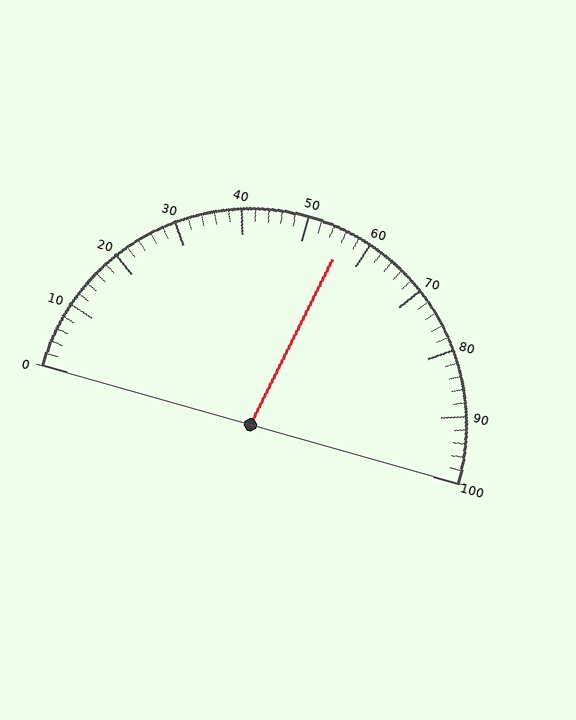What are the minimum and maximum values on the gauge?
The gauge ranges from 0 to 100.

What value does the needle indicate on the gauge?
The needle indicates approximately 56.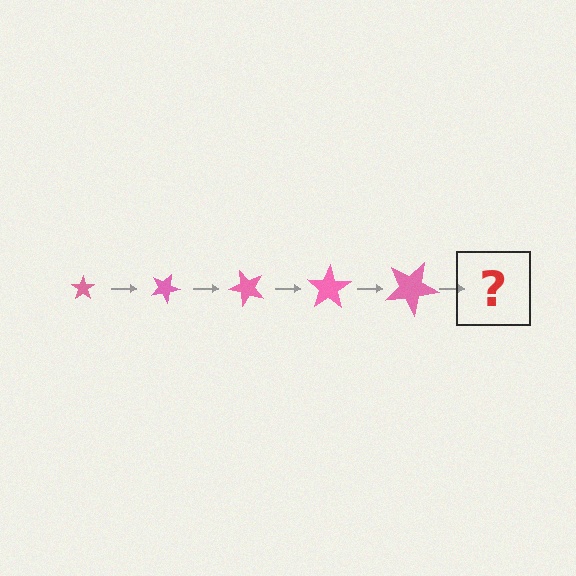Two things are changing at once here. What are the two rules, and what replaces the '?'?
The two rules are that the star grows larger each step and it rotates 25 degrees each step. The '?' should be a star, larger than the previous one and rotated 125 degrees from the start.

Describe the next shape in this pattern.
It should be a star, larger than the previous one and rotated 125 degrees from the start.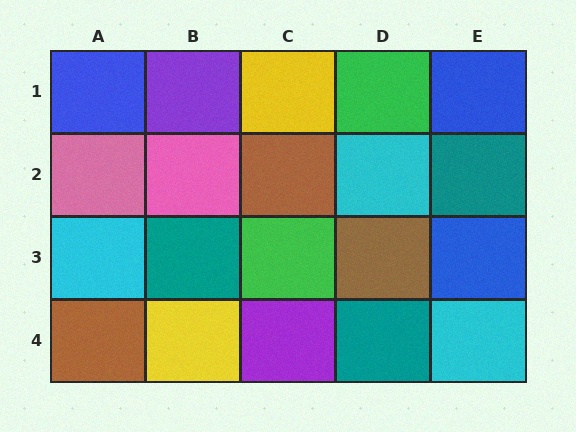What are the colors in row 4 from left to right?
Brown, yellow, purple, teal, cyan.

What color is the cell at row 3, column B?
Teal.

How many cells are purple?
2 cells are purple.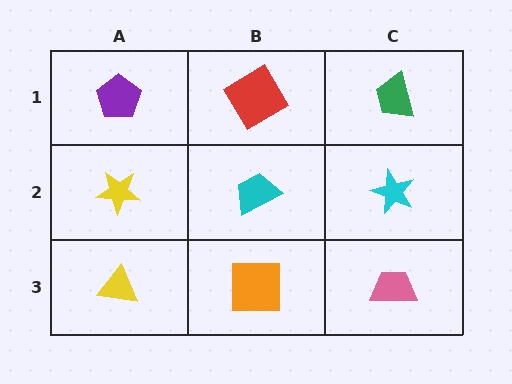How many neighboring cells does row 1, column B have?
3.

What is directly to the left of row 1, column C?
A red diamond.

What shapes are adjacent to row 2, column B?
A red diamond (row 1, column B), an orange square (row 3, column B), a yellow star (row 2, column A), a cyan star (row 2, column C).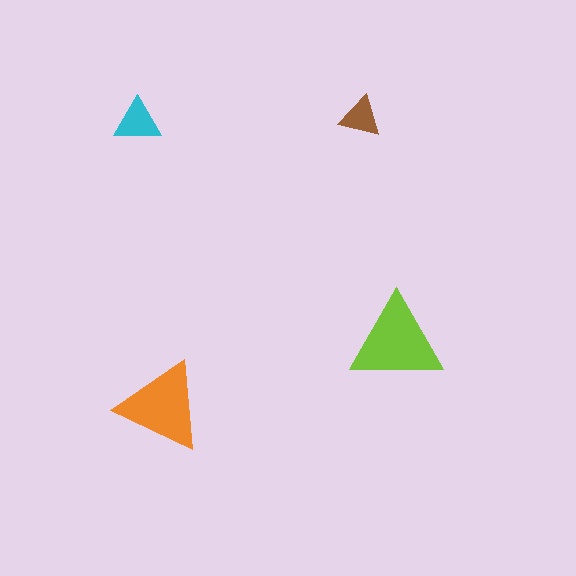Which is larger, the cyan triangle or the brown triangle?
The cyan one.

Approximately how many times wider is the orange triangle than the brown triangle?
About 2 times wider.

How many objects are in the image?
There are 4 objects in the image.